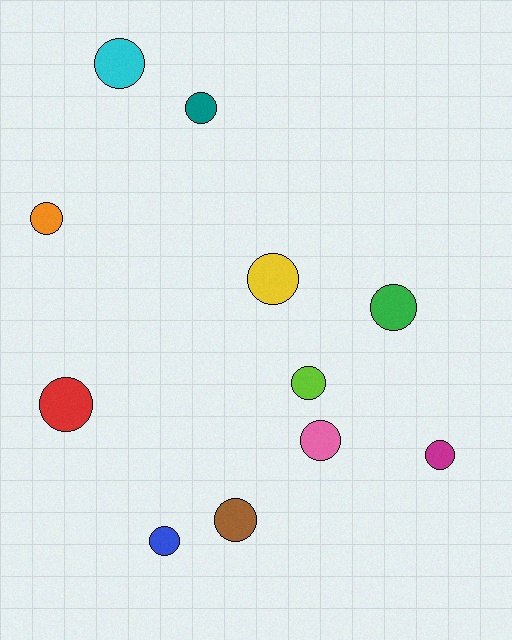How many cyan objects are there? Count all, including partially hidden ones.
There is 1 cyan object.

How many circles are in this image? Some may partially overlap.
There are 11 circles.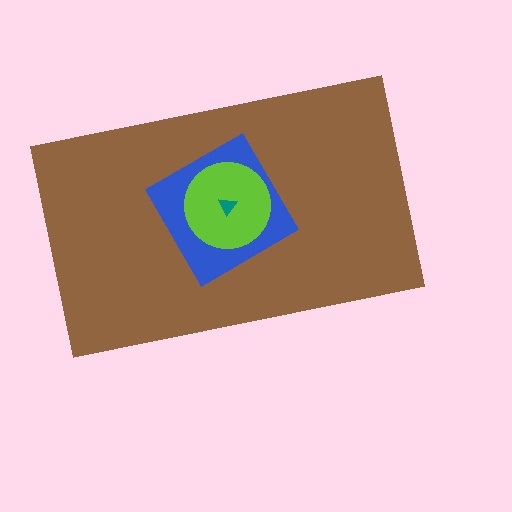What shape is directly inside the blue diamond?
The lime circle.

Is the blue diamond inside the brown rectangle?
Yes.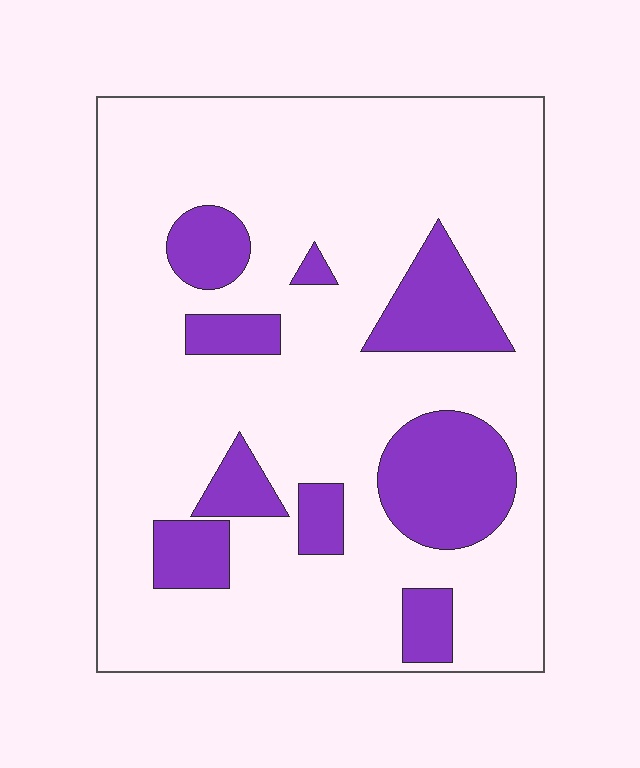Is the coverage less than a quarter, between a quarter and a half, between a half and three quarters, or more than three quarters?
Less than a quarter.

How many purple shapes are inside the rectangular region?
9.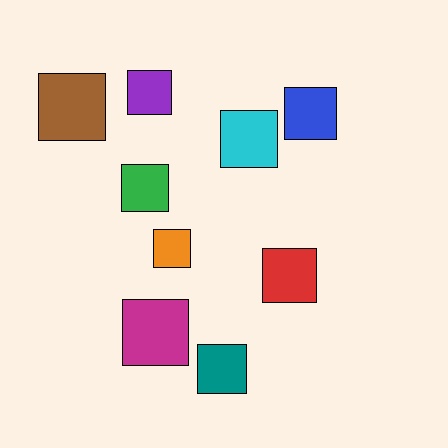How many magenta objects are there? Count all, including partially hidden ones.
There is 1 magenta object.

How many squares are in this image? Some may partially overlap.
There are 9 squares.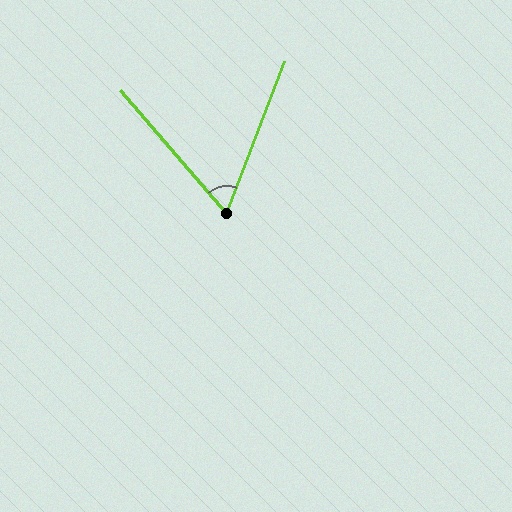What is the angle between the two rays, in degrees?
Approximately 62 degrees.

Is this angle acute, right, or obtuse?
It is acute.